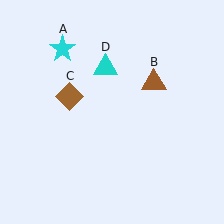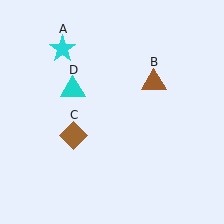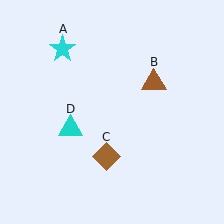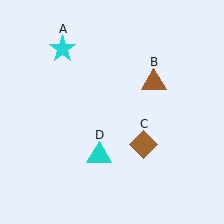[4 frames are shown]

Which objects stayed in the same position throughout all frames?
Cyan star (object A) and brown triangle (object B) remained stationary.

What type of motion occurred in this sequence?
The brown diamond (object C), cyan triangle (object D) rotated counterclockwise around the center of the scene.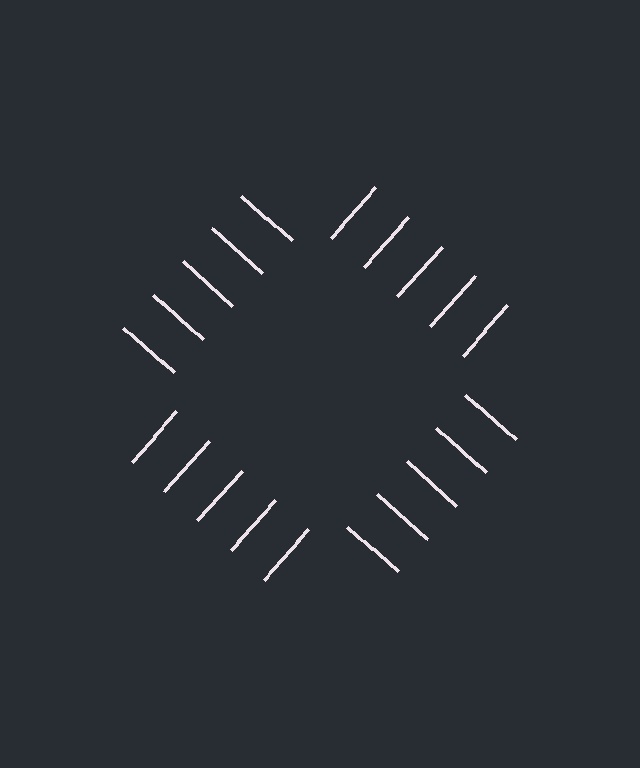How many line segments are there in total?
20 — 5 along each of the 4 edges.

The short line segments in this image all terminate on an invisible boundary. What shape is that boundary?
An illusory square — the line segments terminate on its edges but no continuous stroke is drawn.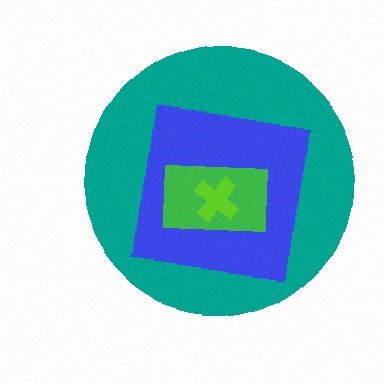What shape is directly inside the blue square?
The green rectangle.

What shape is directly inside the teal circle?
The blue square.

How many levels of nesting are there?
4.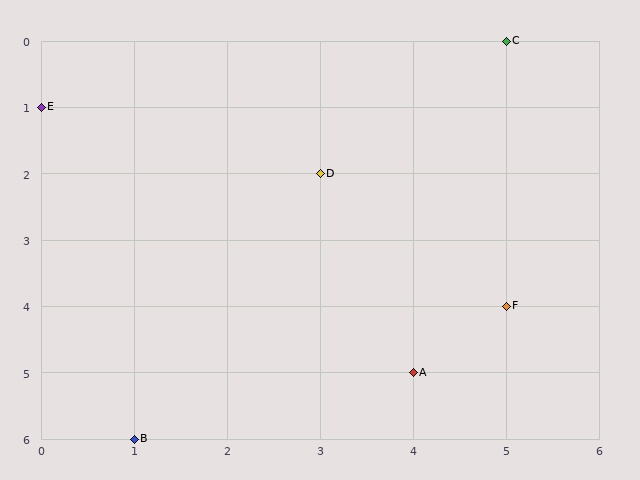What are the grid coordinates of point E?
Point E is at grid coordinates (0, 1).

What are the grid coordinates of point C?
Point C is at grid coordinates (5, 0).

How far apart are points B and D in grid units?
Points B and D are 2 columns and 4 rows apart (about 4.5 grid units diagonally).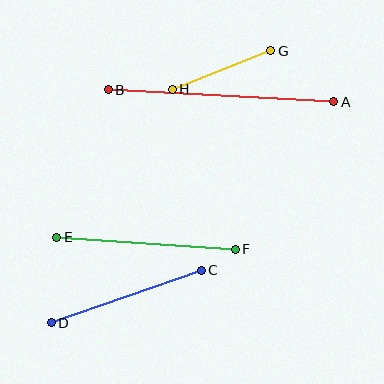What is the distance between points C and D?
The distance is approximately 159 pixels.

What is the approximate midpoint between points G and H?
The midpoint is at approximately (222, 70) pixels.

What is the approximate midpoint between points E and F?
The midpoint is at approximately (146, 243) pixels.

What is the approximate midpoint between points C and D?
The midpoint is at approximately (126, 296) pixels.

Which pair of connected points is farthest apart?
Points A and B are farthest apart.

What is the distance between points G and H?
The distance is approximately 106 pixels.